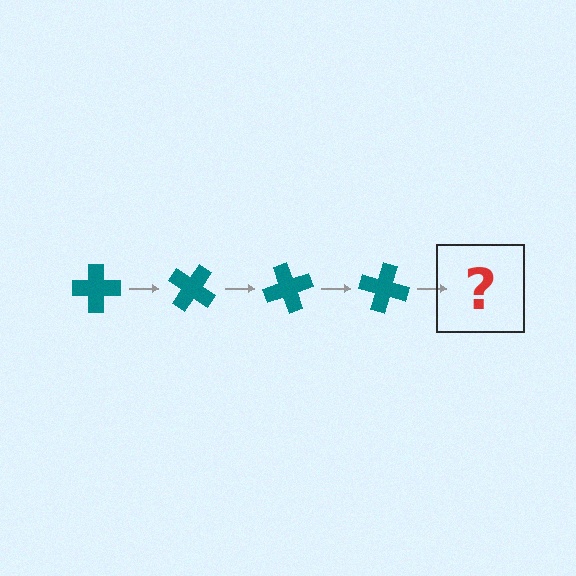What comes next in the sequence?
The next element should be a teal cross rotated 140 degrees.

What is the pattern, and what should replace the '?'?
The pattern is that the cross rotates 35 degrees each step. The '?' should be a teal cross rotated 140 degrees.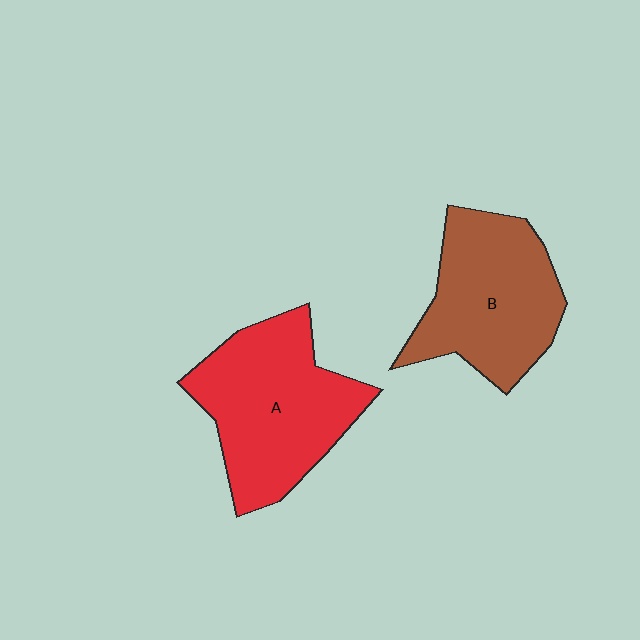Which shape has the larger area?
Shape A (red).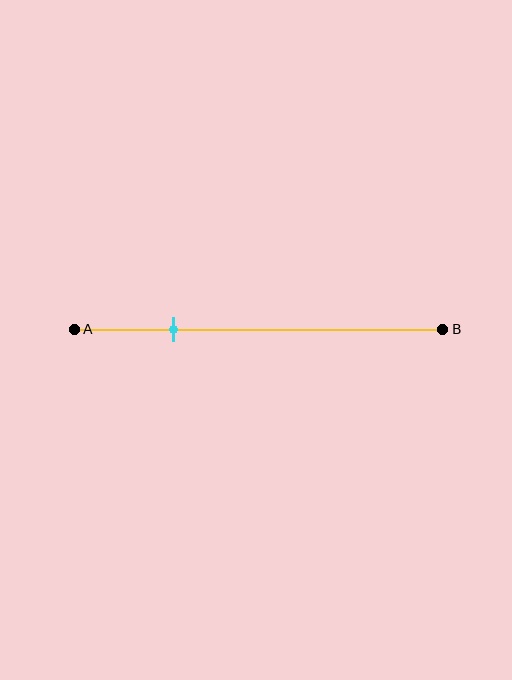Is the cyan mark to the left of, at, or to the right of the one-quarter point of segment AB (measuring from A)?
The cyan mark is approximately at the one-quarter point of segment AB.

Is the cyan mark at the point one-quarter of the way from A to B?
Yes, the mark is approximately at the one-quarter point.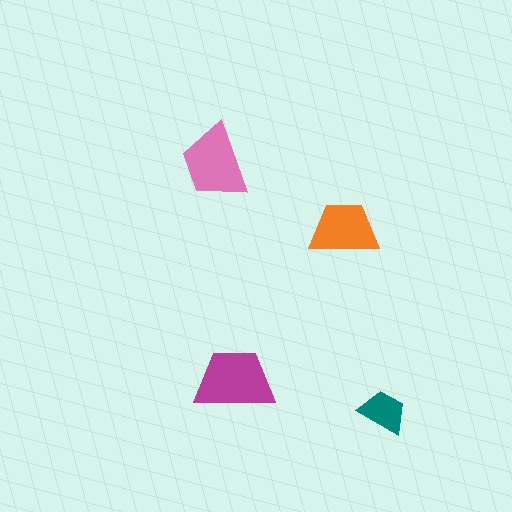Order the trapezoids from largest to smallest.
the magenta one, the pink one, the orange one, the teal one.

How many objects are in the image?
There are 4 objects in the image.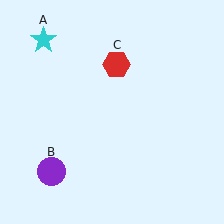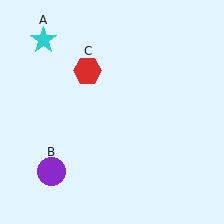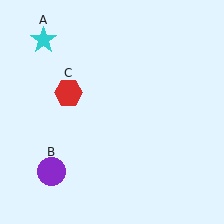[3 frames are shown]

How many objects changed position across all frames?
1 object changed position: red hexagon (object C).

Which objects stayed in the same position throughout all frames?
Cyan star (object A) and purple circle (object B) remained stationary.